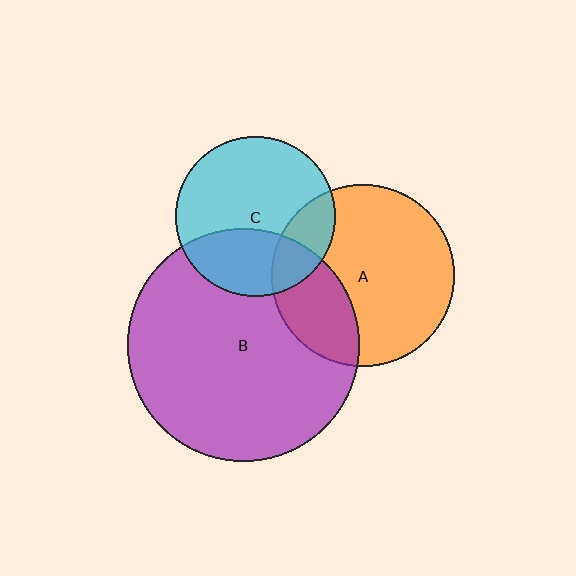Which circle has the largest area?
Circle B (purple).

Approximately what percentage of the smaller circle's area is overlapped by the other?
Approximately 35%.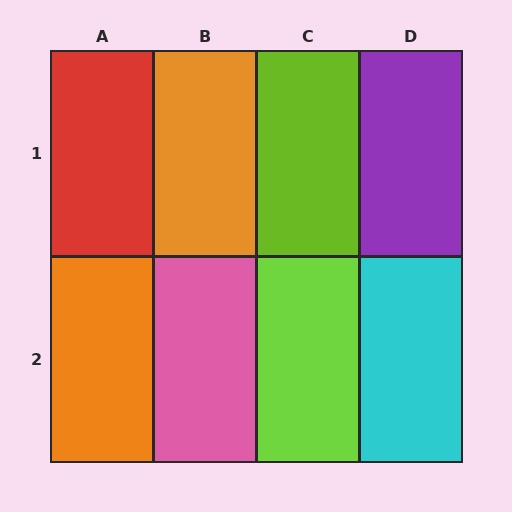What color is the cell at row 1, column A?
Red.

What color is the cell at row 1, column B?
Orange.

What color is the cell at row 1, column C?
Lime.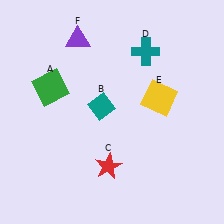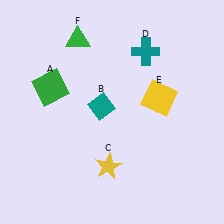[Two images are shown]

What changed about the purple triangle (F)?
In Image 1, F is purple. In Image 2, it changed to green.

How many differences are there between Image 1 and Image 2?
There are 2 differences between the two images.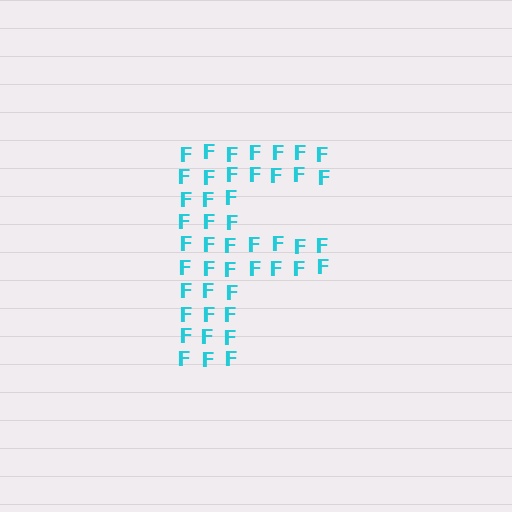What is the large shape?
The large shape is the letter F.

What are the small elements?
The small elements are letter F's.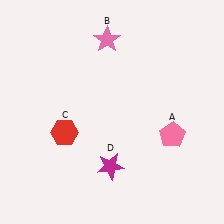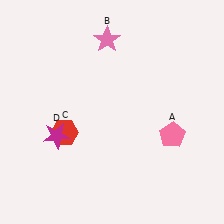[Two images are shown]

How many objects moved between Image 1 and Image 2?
1 object moved between the two images.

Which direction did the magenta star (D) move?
The magenta star (D) moved left.